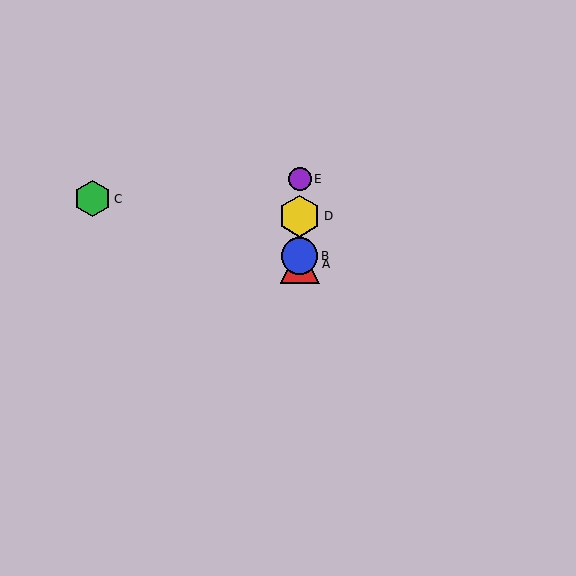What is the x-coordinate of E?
Object E is at x≈300.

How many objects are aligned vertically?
4 objects (A, B, D, E) are aligned vertically.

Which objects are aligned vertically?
Objects A, B, D, E are aligned vertically.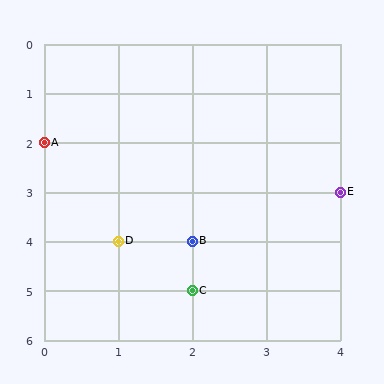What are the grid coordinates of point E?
Point E is at grid coordinates (4, 3).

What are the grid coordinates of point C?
Point C is at grid coordinates (2, 5).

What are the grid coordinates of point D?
Point D is at grid coordinates (1, 4).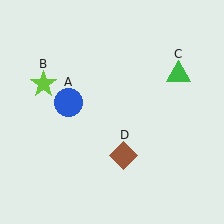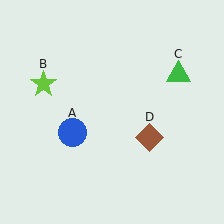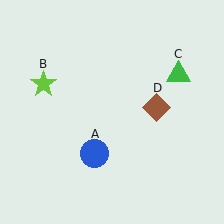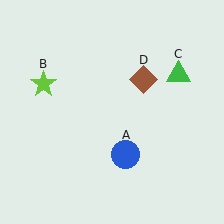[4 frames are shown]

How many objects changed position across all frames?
2 objects changed position: blue circle (object A), brown diamond (object D).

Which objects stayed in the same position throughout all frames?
Lime star (object B) and green triangle (object C) remained stationary.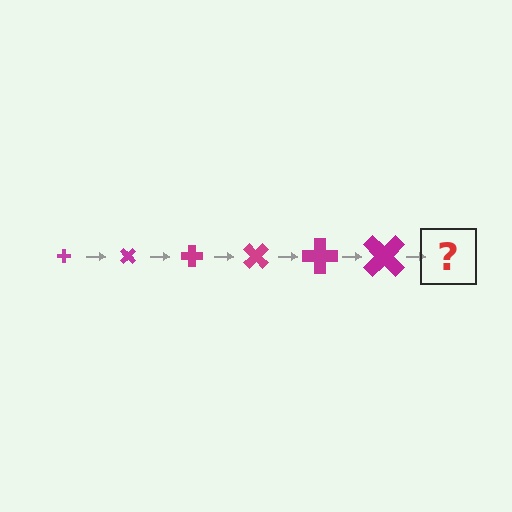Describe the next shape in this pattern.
It should be a cross, larger than the previous one and rotated 270 degrees from the start.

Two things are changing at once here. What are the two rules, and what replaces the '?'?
The two rules are that the cross grows larger each step and it rotates 45 degrees each step. The '?' should be a cross, larger than the previous one and rotated 270 degrees from the start.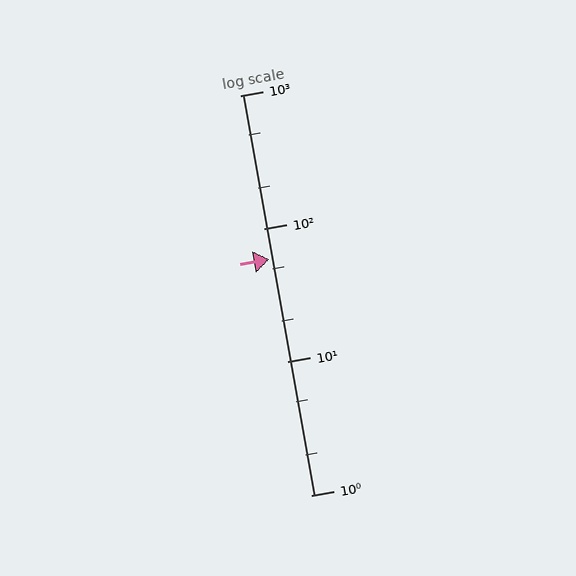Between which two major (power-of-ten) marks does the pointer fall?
The pointer is between 10 and 100.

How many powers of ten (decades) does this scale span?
The scale spans 3 decades, from 1 to 1000.